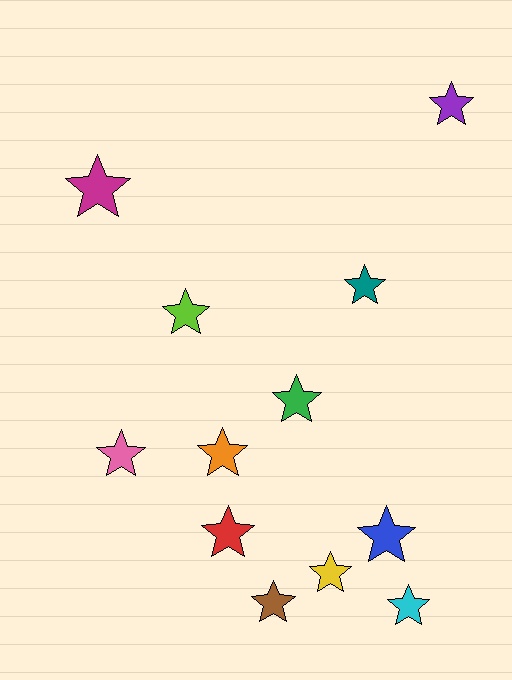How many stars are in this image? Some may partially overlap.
There are 12 stars.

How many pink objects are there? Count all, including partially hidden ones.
There is 1 pink object.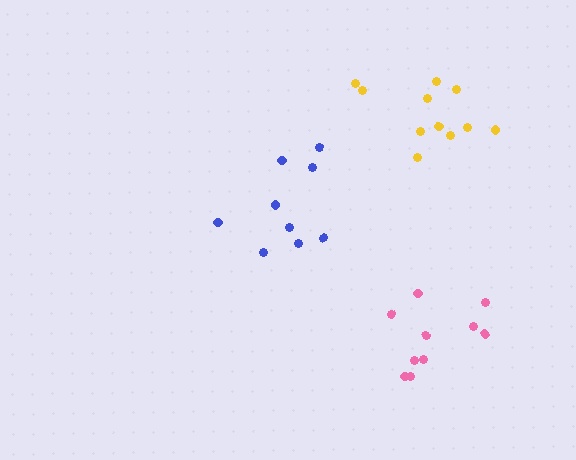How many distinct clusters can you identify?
There are 3 distinct clusters.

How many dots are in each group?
Group 1: 9 dots, Group 2: 10 dots, Group 3: 11 dots (30 total).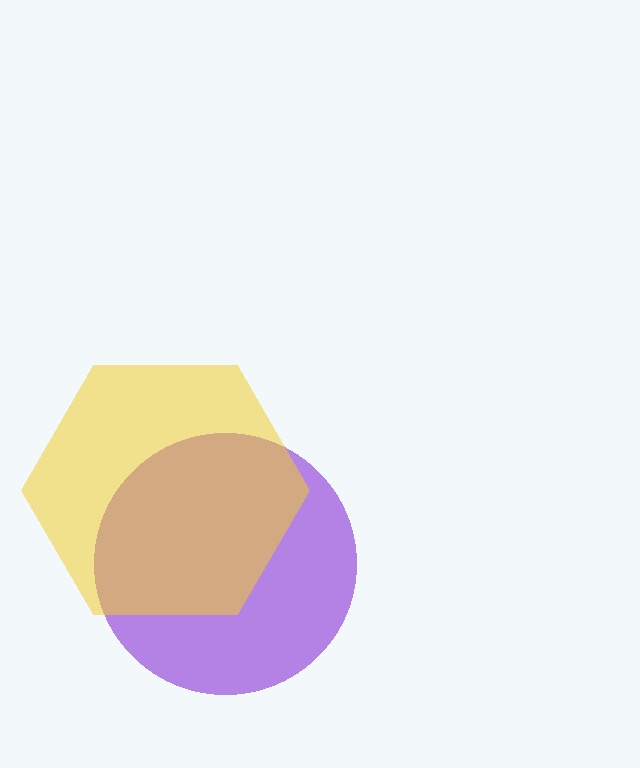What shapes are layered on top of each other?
The layered shapes are: a purple circle, a yellow hexagon.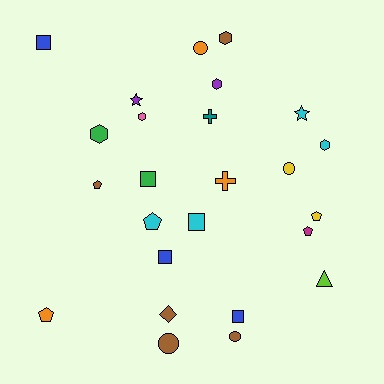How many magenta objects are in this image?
There is 1 magenta object.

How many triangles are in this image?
There is 1 triangle.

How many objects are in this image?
There are 25 objects.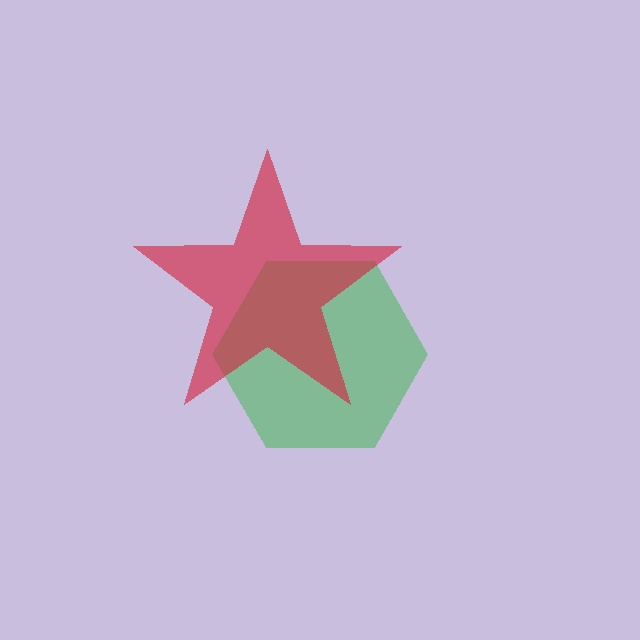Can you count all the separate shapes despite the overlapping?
Yes, there are 2 separate shapes.